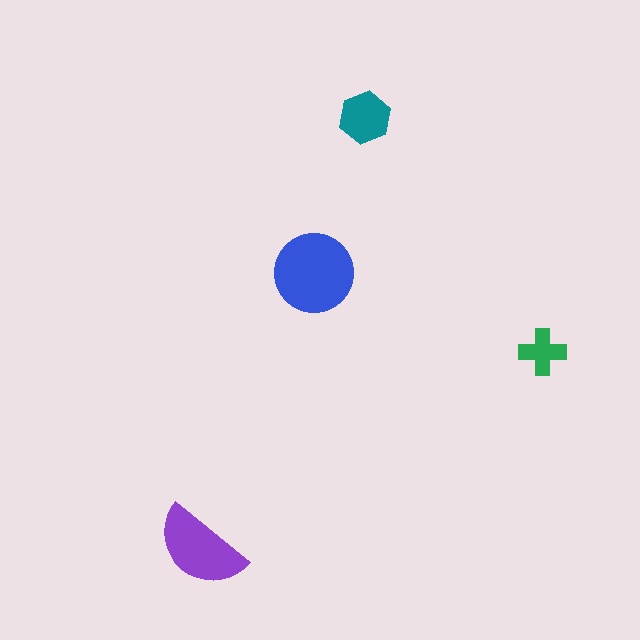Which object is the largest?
The blue circle.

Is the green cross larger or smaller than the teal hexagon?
Smaller.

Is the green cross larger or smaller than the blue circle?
Smaller.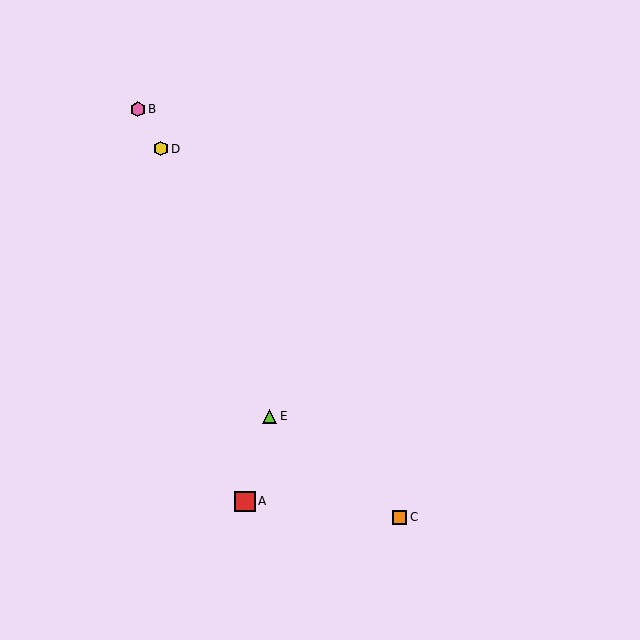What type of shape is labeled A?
Shape A is a red square.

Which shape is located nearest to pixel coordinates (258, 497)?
The red square (labeled A) at (245, 501) is nearest to that location.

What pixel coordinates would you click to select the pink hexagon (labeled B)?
Click at (138, 109) to select the pink hexagon B.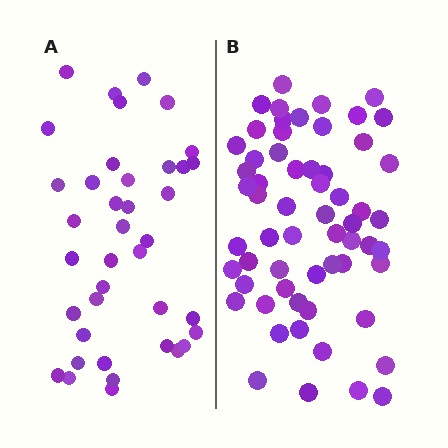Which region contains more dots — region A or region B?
Region B (the right region) has more dots.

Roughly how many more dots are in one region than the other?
Region B has approximately 20 more dots than region A.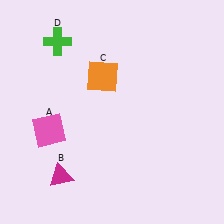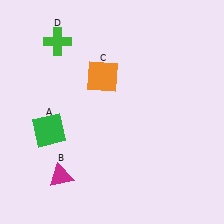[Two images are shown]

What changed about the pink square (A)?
In Image 1, A is pink. In Image 2, it changed to green.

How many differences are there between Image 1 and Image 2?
There is 1 difference between the two images.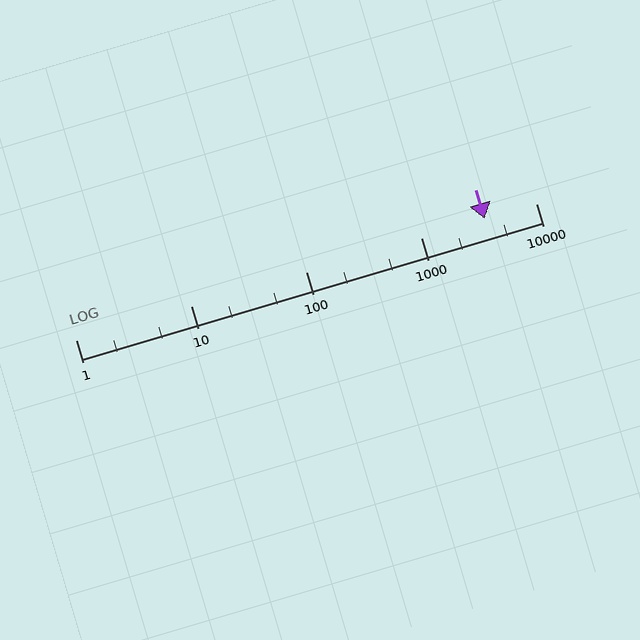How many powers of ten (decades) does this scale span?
The scale spans 4 decades, from 1 to 10000.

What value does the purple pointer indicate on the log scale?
The pointer indicates approximately 3600.